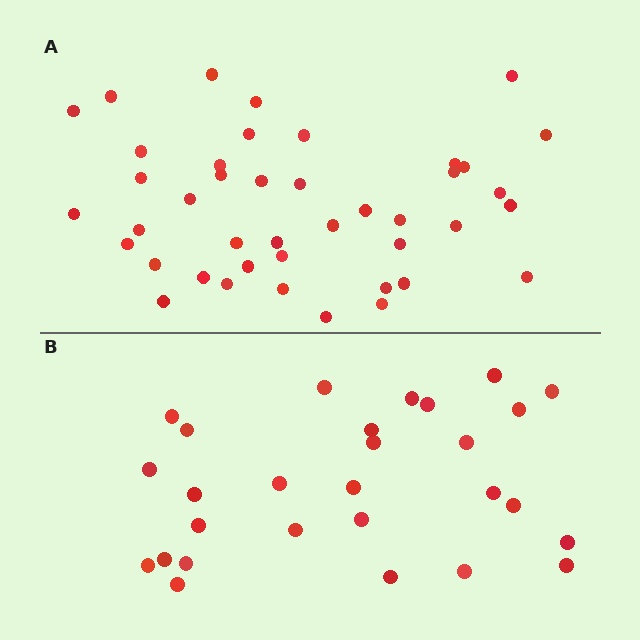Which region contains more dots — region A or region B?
Region A (the top region) has more dots.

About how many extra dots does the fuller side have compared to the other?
Region A has approximately 15 more dots than region B.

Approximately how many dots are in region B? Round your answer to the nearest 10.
About 30 dots. (The exact count is 28, which rounds to 30.)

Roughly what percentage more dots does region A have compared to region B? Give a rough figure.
About 50% more.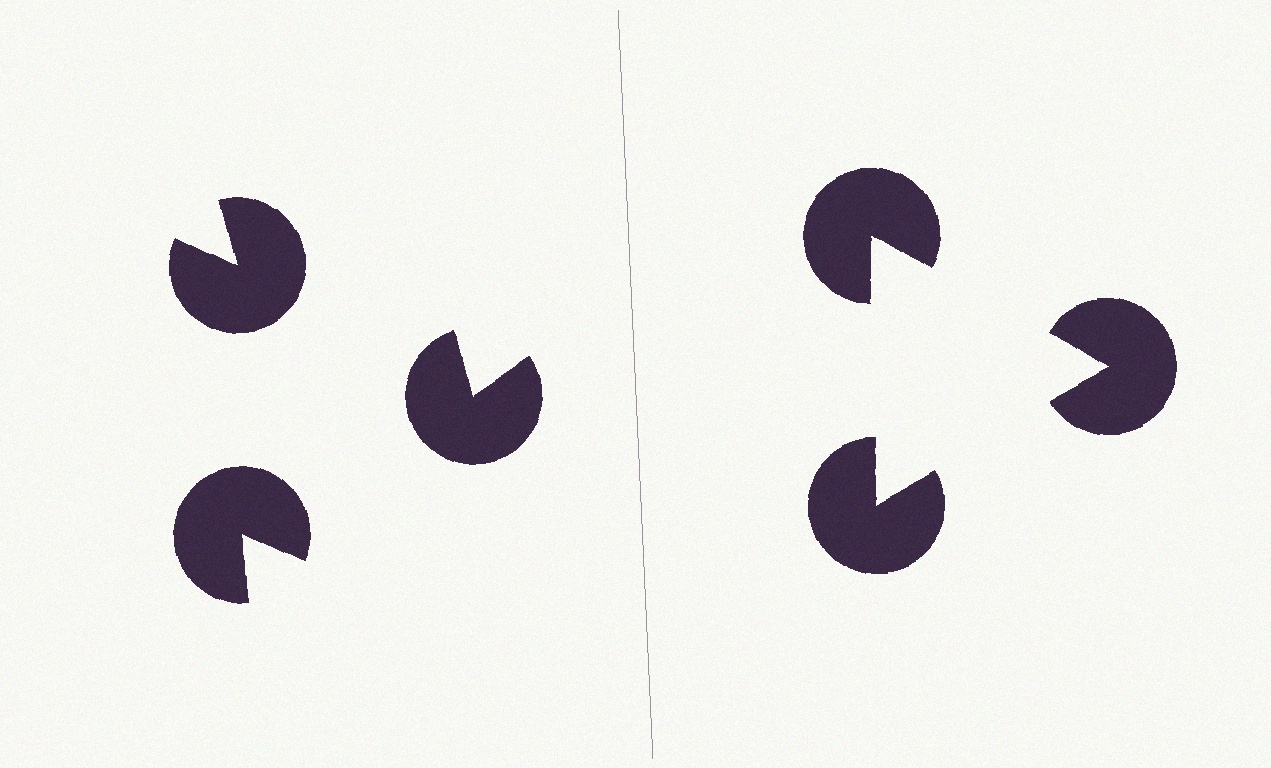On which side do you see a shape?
An illusory triangle appears on the right side. On the left side the wedge cuts are rotated, so no coherent shape forms.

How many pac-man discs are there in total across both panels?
6 — 3 on each side.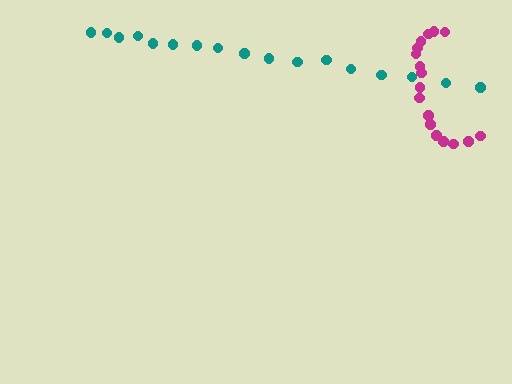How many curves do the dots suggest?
There are 2 distinct paths.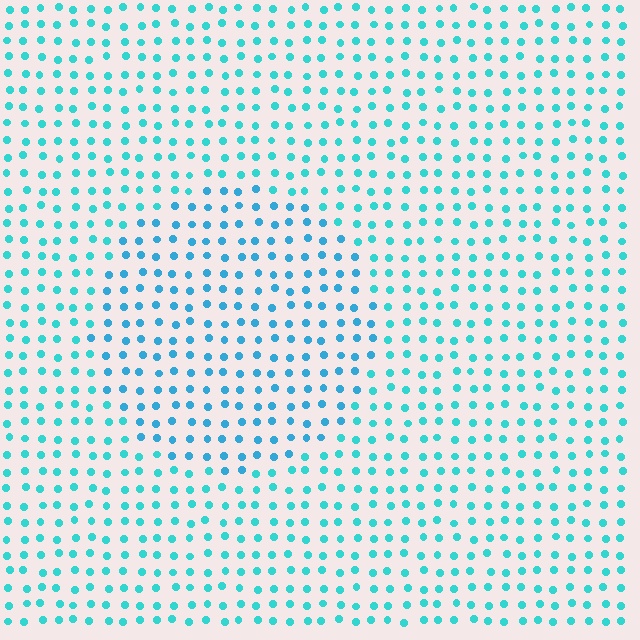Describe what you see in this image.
The image is filled with small cyan elements in a uniform arrangement. A circle-shaped region is visible where the elements are tinted to a slightly different hue, forming a subtle color boundary.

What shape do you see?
I see a circle.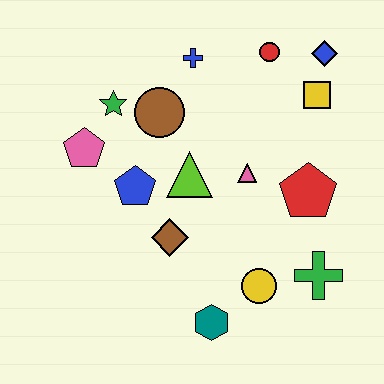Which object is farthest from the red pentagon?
The pink pentagon is farthest from the red pentagon.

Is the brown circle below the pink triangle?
No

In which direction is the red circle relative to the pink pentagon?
The red circle is to the right of the pink pentagon.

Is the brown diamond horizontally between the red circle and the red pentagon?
No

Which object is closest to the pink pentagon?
The green star is closest to the pink pentagon.